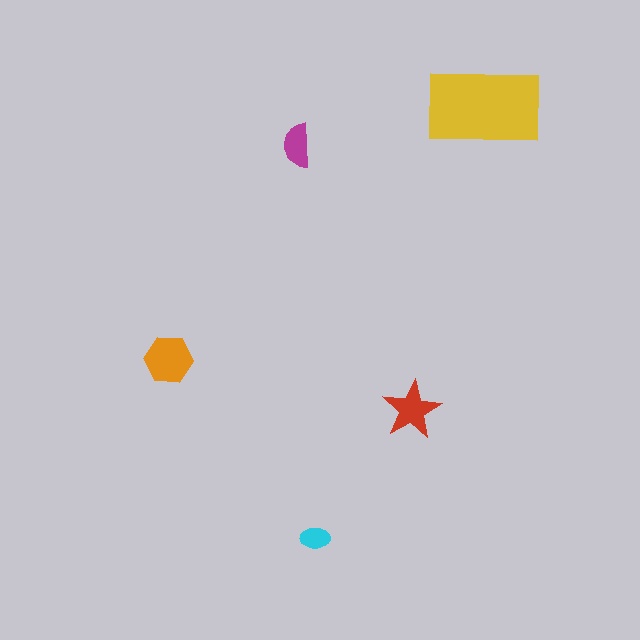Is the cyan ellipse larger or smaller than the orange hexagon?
Smaller.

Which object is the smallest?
The cyan ellipse.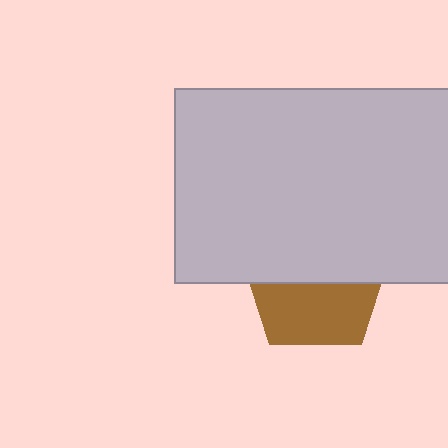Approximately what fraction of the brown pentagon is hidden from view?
Roughly 53% of the brown pentagon is hidden behind the light gray rectangle.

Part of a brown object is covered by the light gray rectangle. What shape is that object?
It is a pentagon.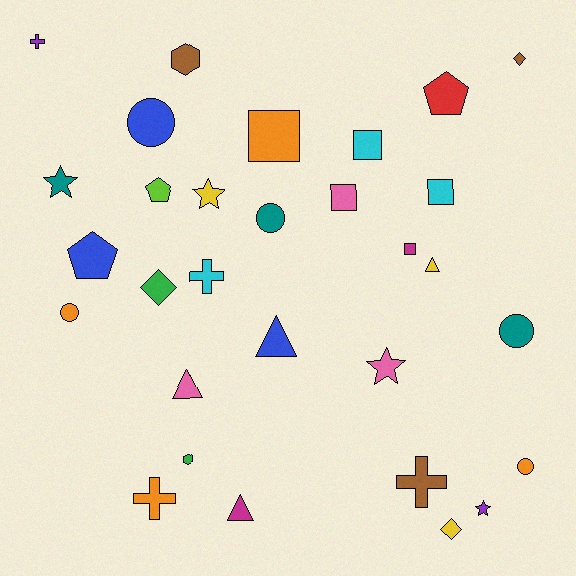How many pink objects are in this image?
There are 3 pink objects.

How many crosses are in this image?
There are 4 crosses.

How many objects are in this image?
There are 30 objects.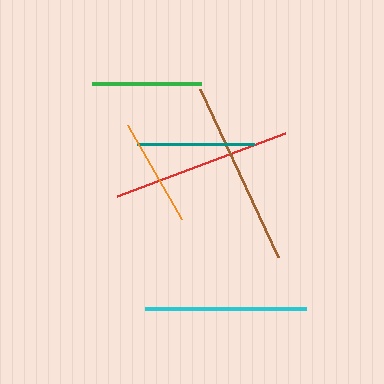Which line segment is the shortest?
The orange line is the shortest at approximately 108 pixels.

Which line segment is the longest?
The brown line is the longest at approximately 185 pixels.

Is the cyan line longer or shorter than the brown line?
The brown line is longer than the cyan line.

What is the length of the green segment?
The green segment is approximately 109 pixels long.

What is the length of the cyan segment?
The cyan segment is approximately 161 pixels long.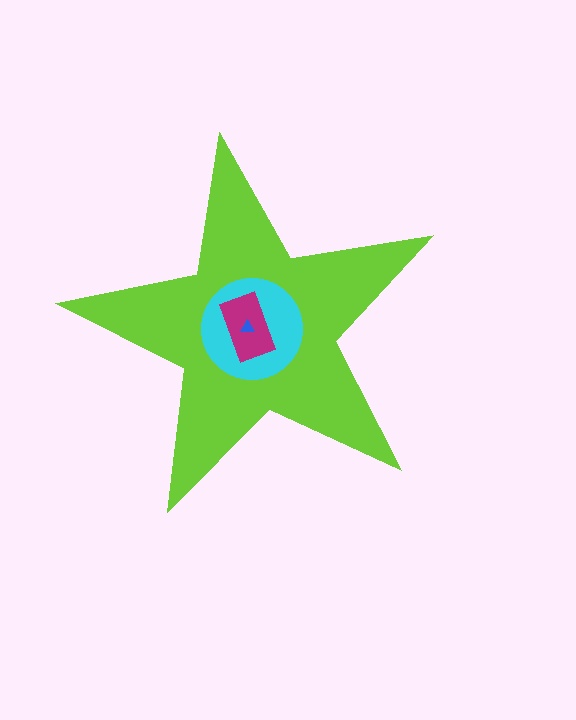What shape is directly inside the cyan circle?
The magenta rectangle.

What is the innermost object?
The blue triangle.